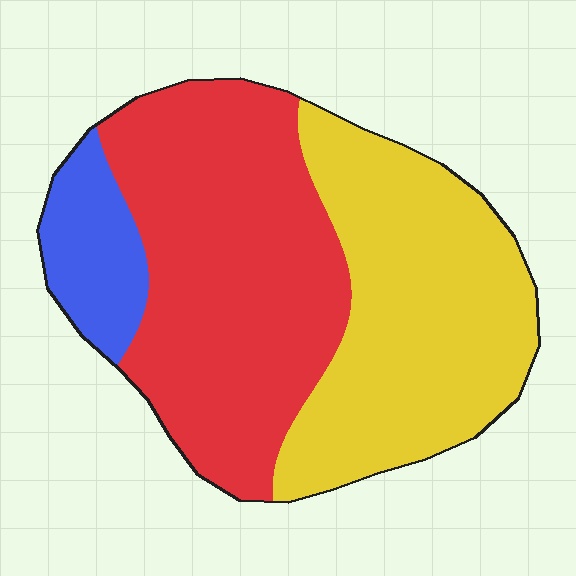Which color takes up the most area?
Red, at roughly 50%.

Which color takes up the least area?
Blue, at roughly 10%.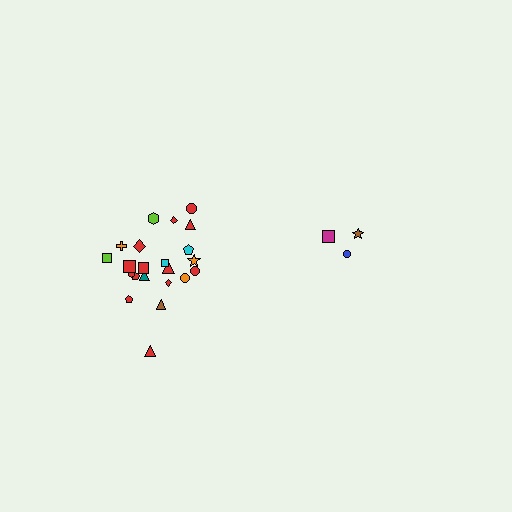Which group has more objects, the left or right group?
The left group.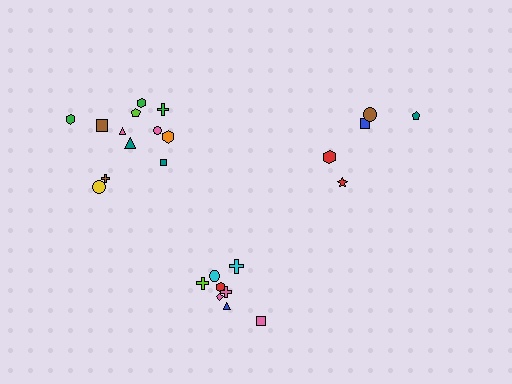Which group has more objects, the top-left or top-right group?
The top-left group.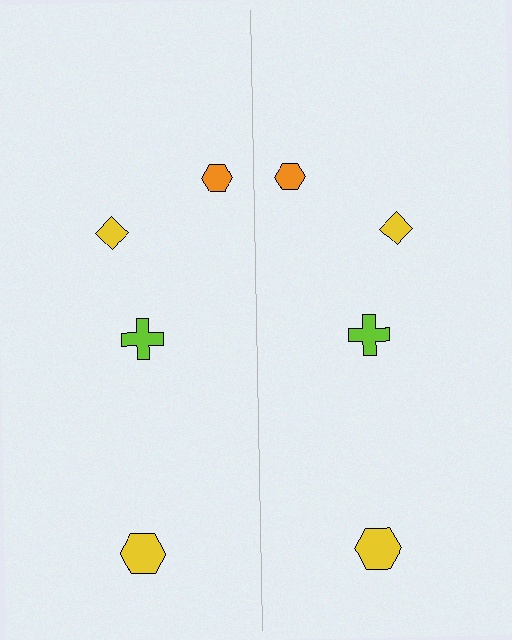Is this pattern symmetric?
Yes, this pattern has bilateral (reflection) symmetry.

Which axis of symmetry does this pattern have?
The pattern has a vertical axis of symmetry running through the center of the image.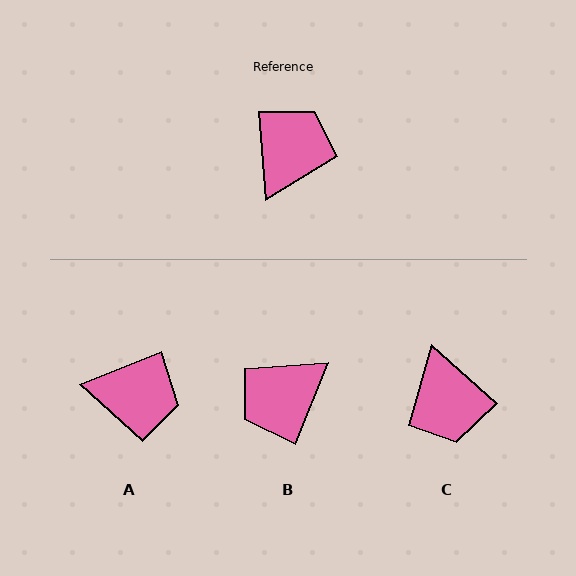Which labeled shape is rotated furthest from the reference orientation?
B, about 153 degrees away.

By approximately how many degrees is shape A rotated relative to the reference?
Approximately 73 degrees clockwise.